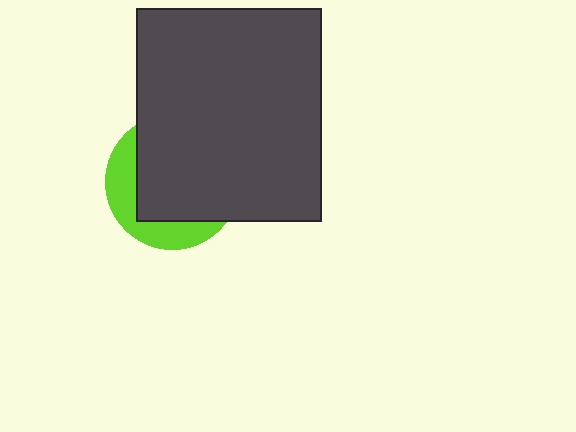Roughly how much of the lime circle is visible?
A small part of it is visible (roughly 31%).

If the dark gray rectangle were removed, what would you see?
You would see the complete lime circle.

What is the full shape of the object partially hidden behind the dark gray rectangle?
The partially hidden object is a lime circle.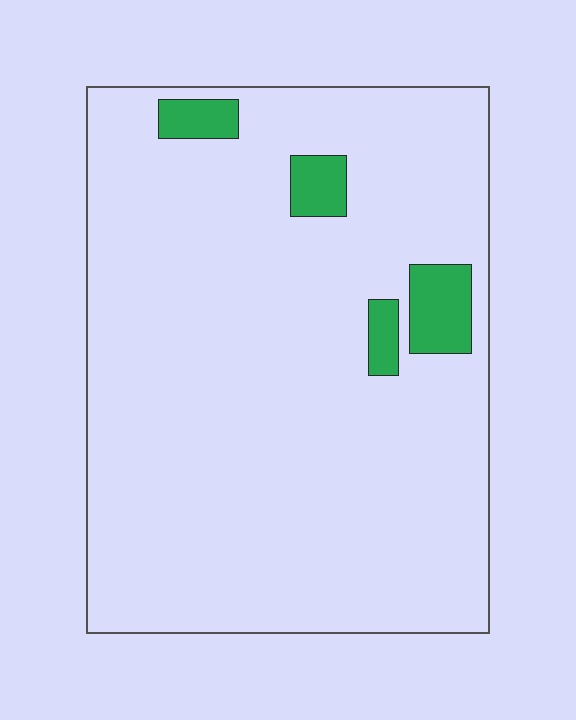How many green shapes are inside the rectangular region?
4.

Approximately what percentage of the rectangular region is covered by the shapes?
Approximately 5%.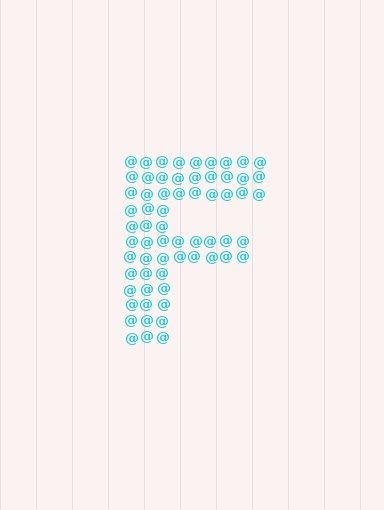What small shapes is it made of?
It is made of small at signs.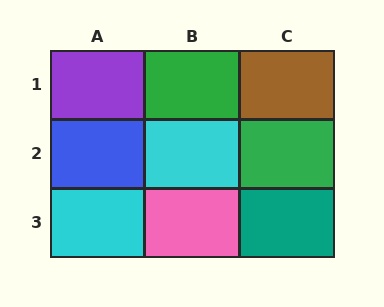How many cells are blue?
1 cell is blue.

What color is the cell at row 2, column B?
Cyan.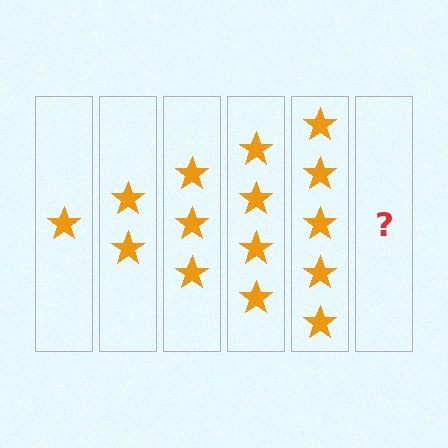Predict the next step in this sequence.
The next step is 6 stars.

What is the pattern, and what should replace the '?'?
The pattern is that each step adds one more star. The '?' should be 6 stars.